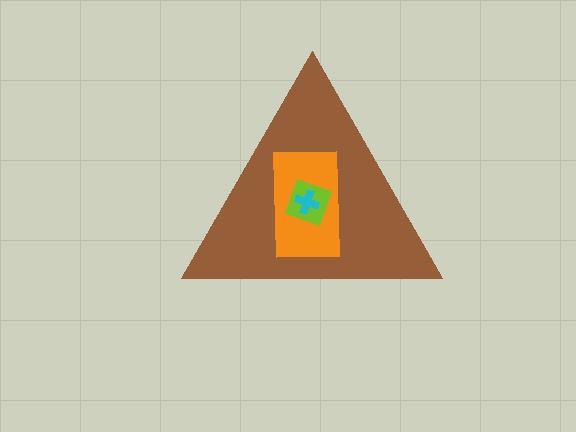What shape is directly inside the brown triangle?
The orange rectangle.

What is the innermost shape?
The cyan cross.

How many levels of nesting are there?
4.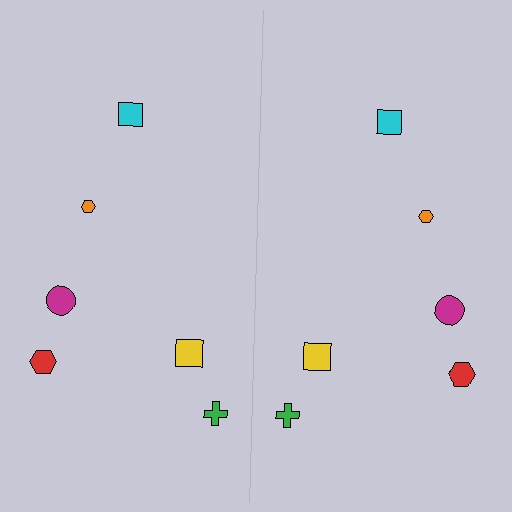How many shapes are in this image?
There are 12 shapes in this image.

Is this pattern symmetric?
Yes, this pattern has bilateral (reflection) symmetry.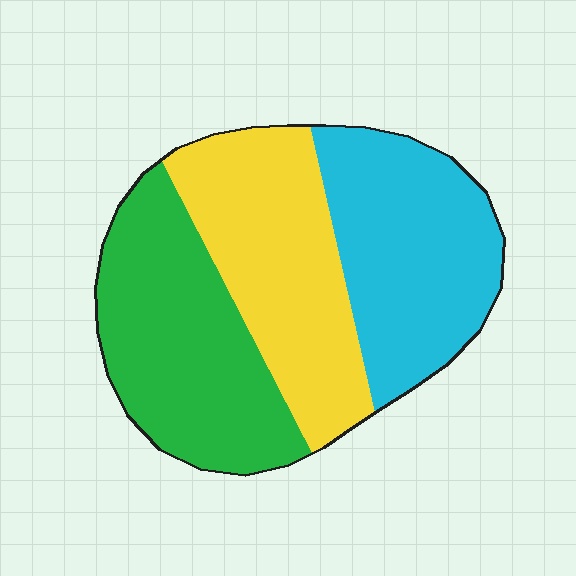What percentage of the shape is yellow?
Yellow covers roughly 35% of the shape.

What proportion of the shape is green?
Green takes up about one third (1/3) of the shape.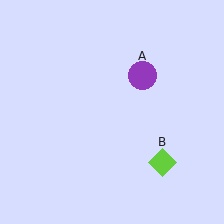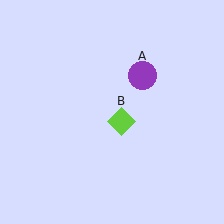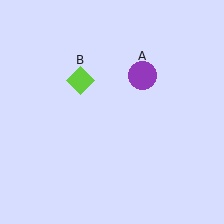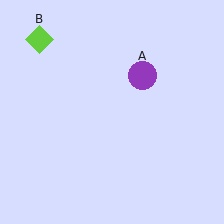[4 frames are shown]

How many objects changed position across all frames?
1 object changed position: lime diamond (object B).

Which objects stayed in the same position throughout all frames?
Purple circle (object A) remained stationary.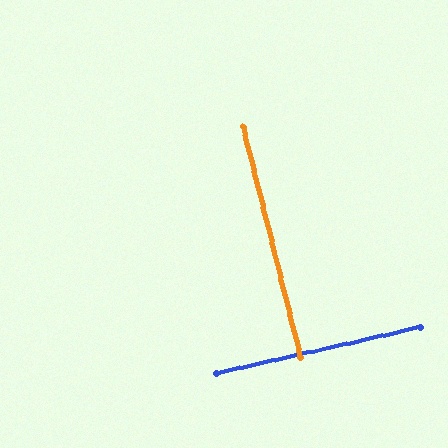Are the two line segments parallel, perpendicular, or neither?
Perpendicular — they meet at approximately 89°.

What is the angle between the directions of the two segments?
Approximately 89 degrees.